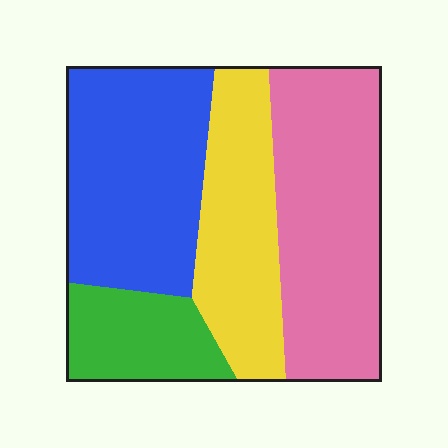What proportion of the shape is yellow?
Yellow covers roughly 20% of the shape.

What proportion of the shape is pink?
Pink takes up about one third (1/3) of the shape.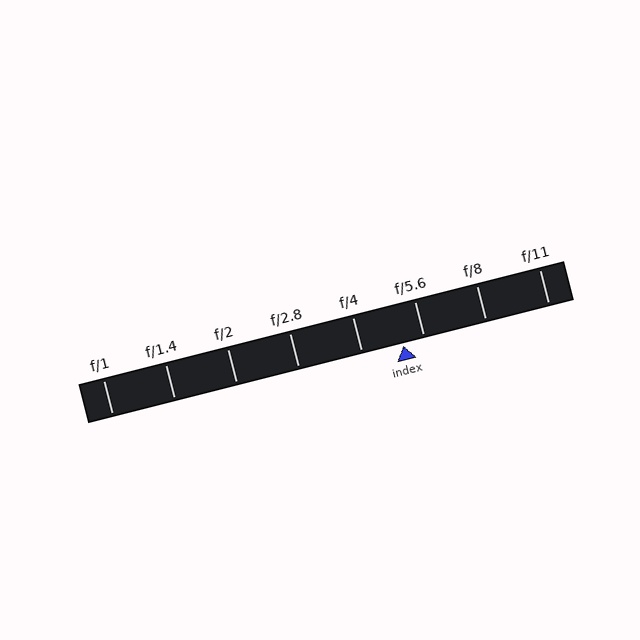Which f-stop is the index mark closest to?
The index mark is closest to f/5.6.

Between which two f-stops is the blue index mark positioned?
The index mark is between f/4 and f/5.6.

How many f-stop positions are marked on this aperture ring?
There are 8 f-stop positions marked.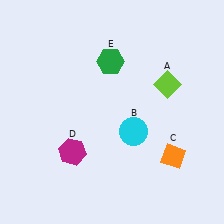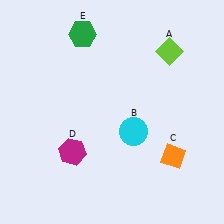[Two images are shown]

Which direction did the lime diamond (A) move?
The lime diamond (A) moved up.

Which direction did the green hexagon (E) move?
The green hexagon (E) moved left.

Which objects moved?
The objects that moved are: the lime diamond (A), the green hexagon (E).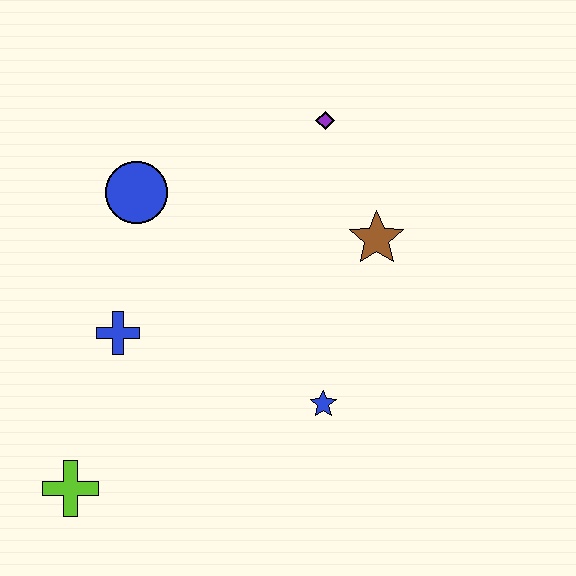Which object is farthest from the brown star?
The lime cross is farthest from the brown star.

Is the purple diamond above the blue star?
Yes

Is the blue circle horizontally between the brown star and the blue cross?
Yes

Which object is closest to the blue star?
The brown star is closest to the blue star.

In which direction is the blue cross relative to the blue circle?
The blue cross is below the blue circle.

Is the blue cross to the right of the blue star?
No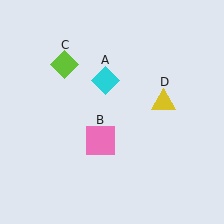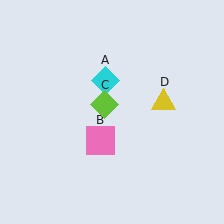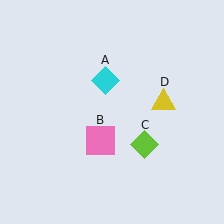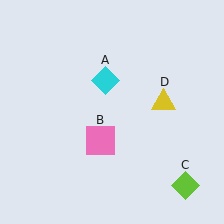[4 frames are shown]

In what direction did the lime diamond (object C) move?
The lime diamond (object C) moved down and to the right.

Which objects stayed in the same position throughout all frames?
Cyan diamond (object A) and pink square (object B) and yellow triangle (object D) remained stationary.